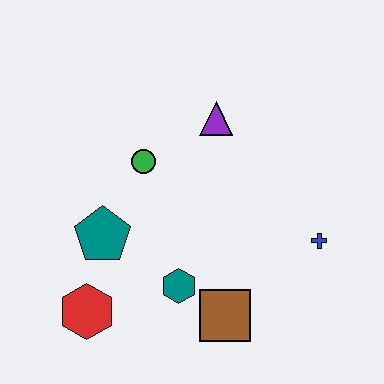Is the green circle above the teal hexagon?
Yes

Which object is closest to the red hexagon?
The teal pentagon is closest to the red hexagon.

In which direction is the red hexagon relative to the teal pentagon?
The red hexagon is below the teal pentagon.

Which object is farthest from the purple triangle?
The red hexagon is farthest from the purple triangle.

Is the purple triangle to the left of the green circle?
No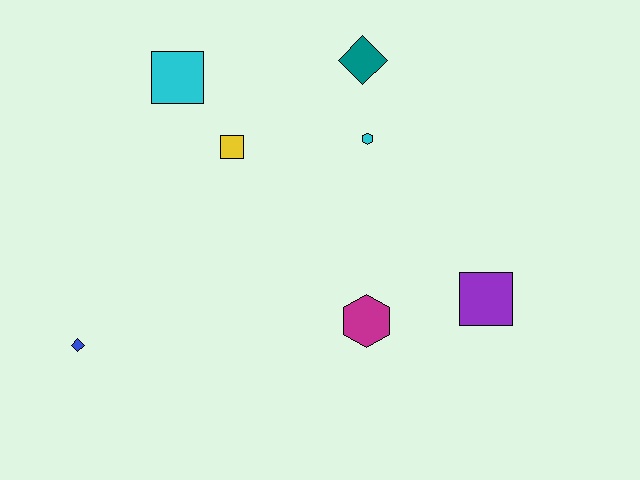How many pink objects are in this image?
There are no pink objects.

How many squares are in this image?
There are 3 squares.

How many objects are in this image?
There are 7 objects.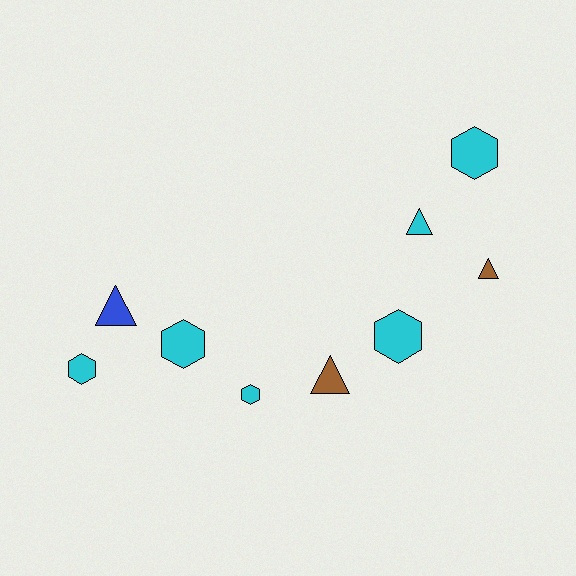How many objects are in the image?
There are 9 objects.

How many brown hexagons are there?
There are no brown hexagons.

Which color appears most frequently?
Cyan, with 6 objects.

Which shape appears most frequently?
Hexagon, with 5 objects.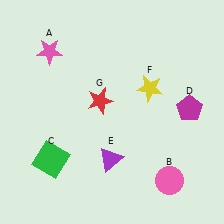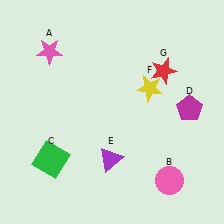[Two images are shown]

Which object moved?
The red star (G) moved right.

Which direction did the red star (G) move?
The red star (G) moved right.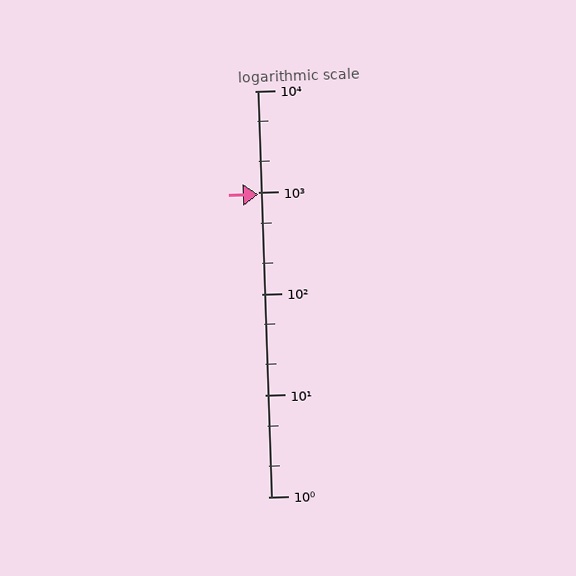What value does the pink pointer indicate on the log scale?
The pointer indicates approximately 960.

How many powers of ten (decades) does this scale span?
The scale spans 4 decades, from 1 to 10000.